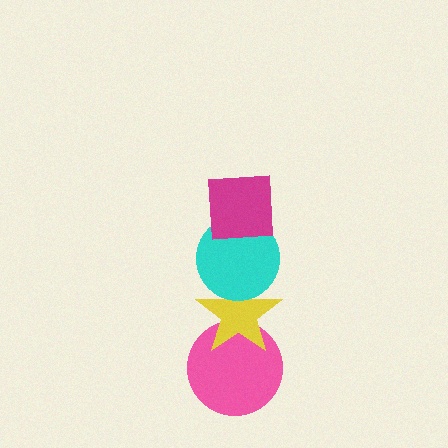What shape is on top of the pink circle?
The yellow star is on top of the pink circle.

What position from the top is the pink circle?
The pink circle is 4th from the top.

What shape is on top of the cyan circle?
The magenta square is on top of the cyan circle.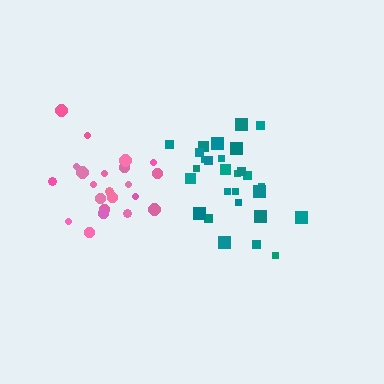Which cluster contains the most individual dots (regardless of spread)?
Teal (28).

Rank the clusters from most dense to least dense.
teal, pink.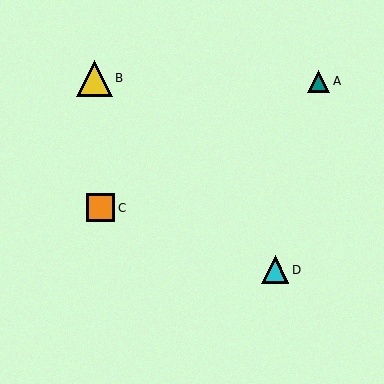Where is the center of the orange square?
The center of the orange square is at (101, 208).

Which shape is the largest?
The yellow triangle (labeled B) is the largest.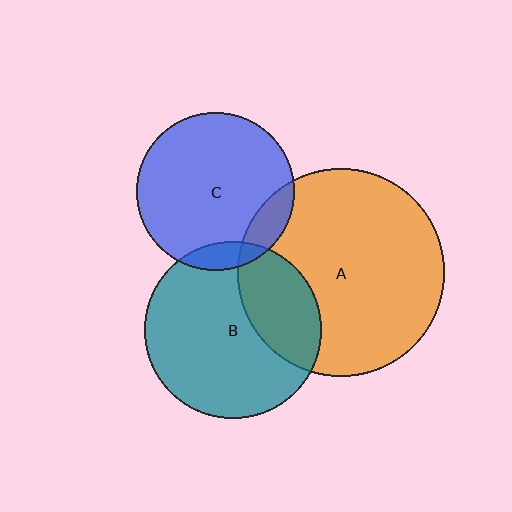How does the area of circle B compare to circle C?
Approximately 1.3 times.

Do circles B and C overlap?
Yes.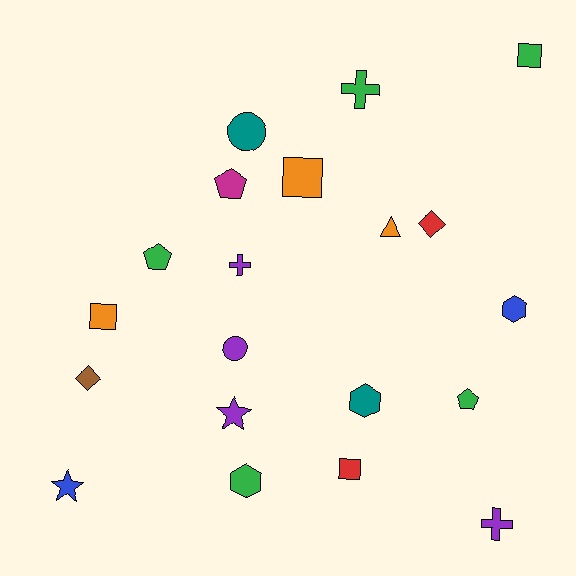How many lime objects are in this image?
There are no lime objects.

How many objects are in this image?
There are 20 objects.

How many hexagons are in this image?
There are 3 hexagons.